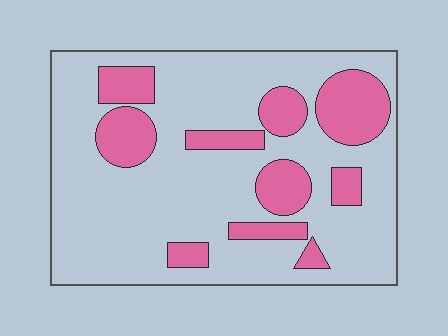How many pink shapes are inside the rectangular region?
10.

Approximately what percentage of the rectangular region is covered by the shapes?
Approximately 25%.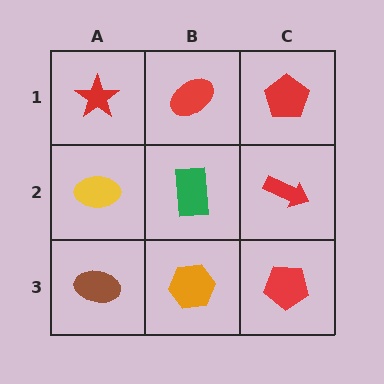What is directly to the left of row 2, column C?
A green rectangle.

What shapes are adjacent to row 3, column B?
A green rectangle (row 2, column B), a brown ellipse (row 3, column A), a red pentagon (row 3, column C).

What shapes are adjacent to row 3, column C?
A red arrow (row 2, column C), an orange hexagon (row 3, column B).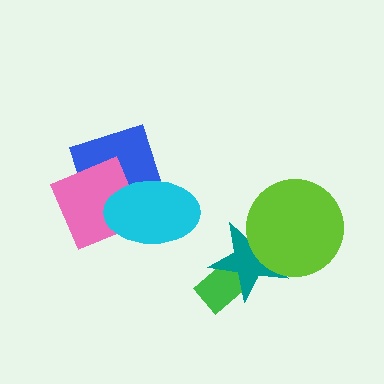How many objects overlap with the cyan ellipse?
2 objects overlap with the cyan ellipse.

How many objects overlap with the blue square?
2 objects overlap with the blue square.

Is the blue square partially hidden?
Yes, it is partially covered by another shape.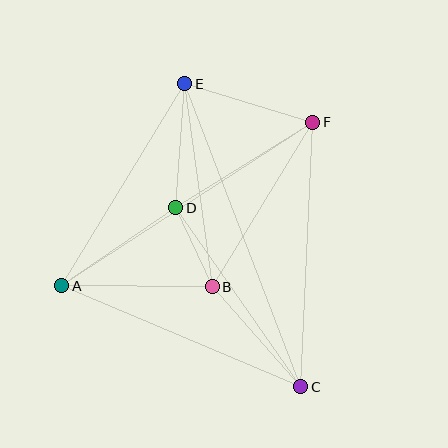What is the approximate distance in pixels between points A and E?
The distance between A and E is approximately 236 pixels.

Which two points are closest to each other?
Points B and D are closest to each other.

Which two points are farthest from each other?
Points C and E are farthest from each other.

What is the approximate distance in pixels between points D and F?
The distance between D and F is approximately 162 pixels.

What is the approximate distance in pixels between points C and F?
The distance between C and F is approximately 265 pixels.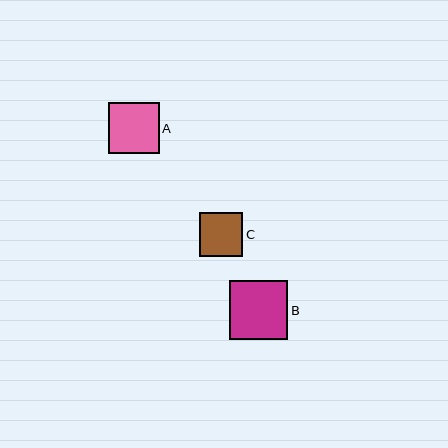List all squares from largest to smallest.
From largest to smallest: B, A, C.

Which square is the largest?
Square B is the largest with a size of approximately 59 pixels.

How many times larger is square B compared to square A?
Square B is approximately 1.2 times the size of square A.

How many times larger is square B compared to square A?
Square B is approximately 1.2 times the size of square A.